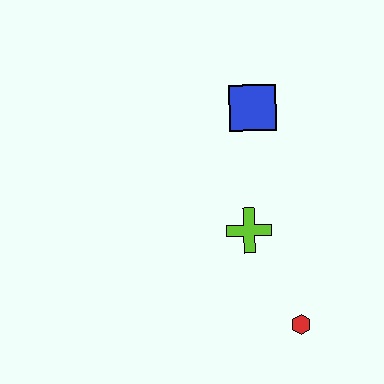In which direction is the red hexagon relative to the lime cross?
The red hexagon is below the lime cross.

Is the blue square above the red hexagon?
Yes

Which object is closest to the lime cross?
The red hexagon is closest to the lime cross.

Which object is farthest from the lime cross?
The blue square is farthest from the lime cross.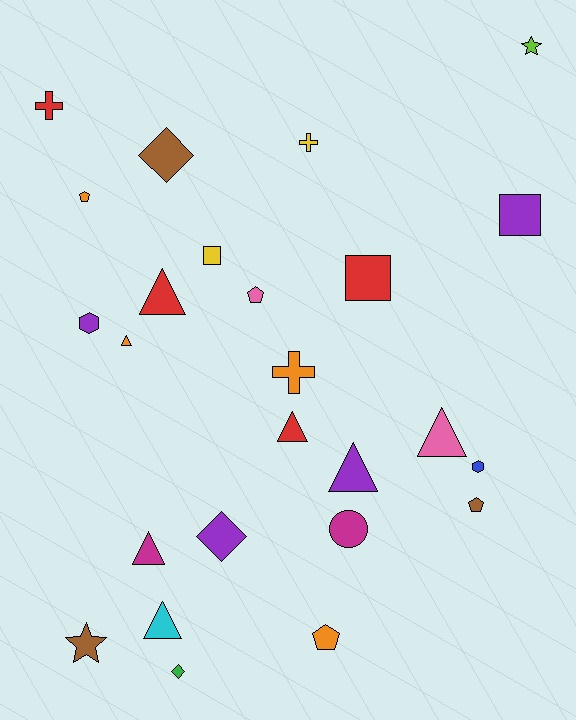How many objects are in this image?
There are 25 objects.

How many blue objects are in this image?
There is 1 blue object.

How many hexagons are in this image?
There are 2 hexagons.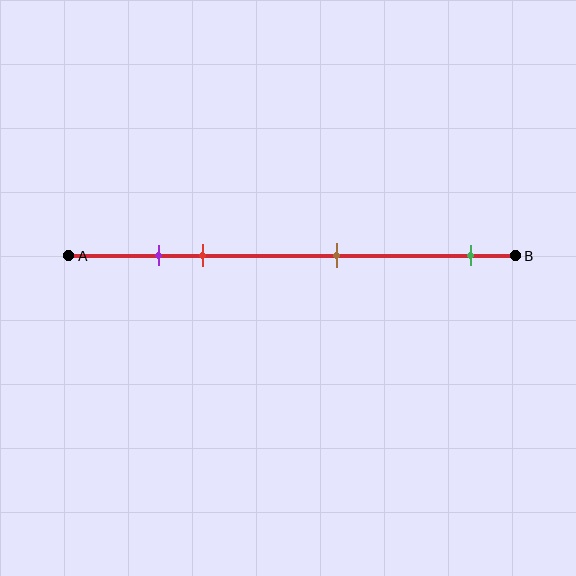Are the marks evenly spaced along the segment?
No, the marks are not evenly spaced.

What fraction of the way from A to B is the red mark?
The red mark is approximately 30% (0.3) of the way from A to B.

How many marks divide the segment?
There are 4 marks dividing the segment.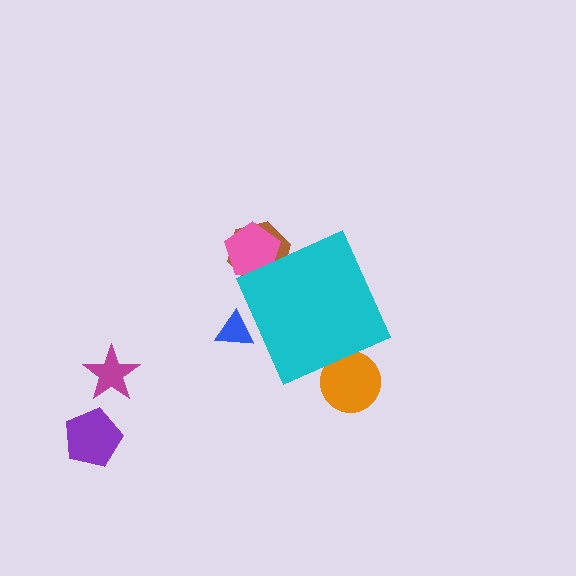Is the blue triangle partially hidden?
Yes, the blue triangle is partially hidden behind the cyan diamond.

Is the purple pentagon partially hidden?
No, the purple pentagon is fully visible.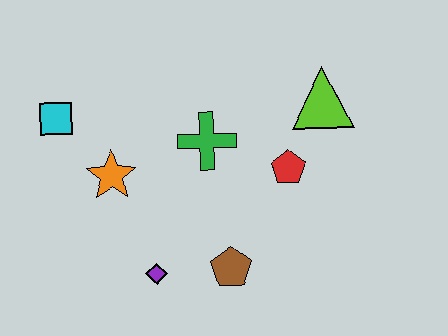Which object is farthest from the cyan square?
The lime triangle is farthest from the cyan square.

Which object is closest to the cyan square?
The orange star is closest to the cyan square.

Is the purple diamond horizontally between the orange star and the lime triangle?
Yes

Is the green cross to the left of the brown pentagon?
Yes